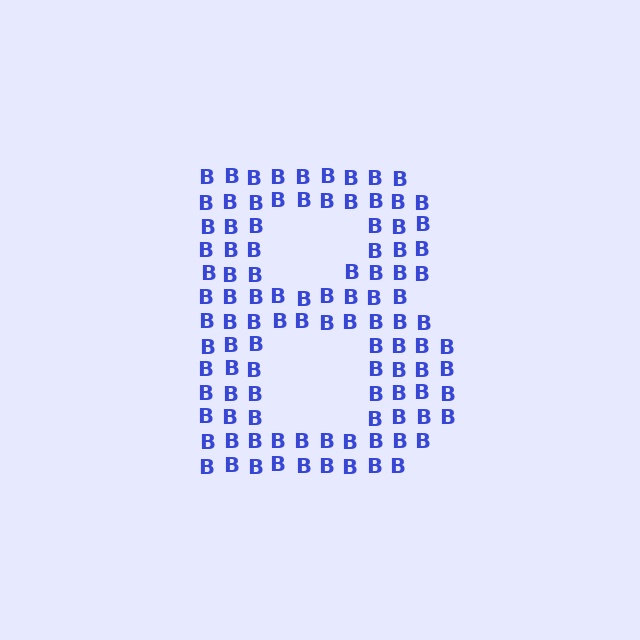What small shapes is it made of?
It is made of small letter B's.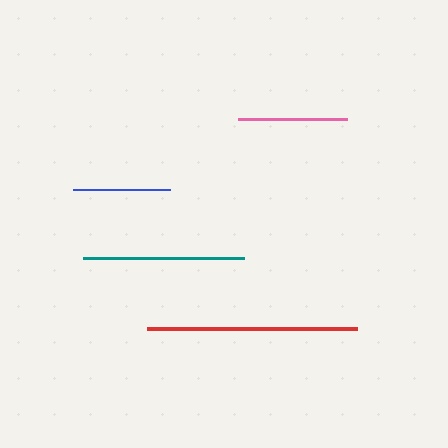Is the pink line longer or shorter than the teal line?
The teal line is longer than the pink line.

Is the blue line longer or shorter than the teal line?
The teal line is longer than the blue line.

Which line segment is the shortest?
The blue line is the shortest at approximately 97 pixels.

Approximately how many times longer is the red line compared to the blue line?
The red line is approximately 2.2 times the length of the blue line.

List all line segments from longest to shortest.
From longest to shortest: red, teal, pink, blue.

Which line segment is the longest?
The red line is the longest at approximately 210 pixels.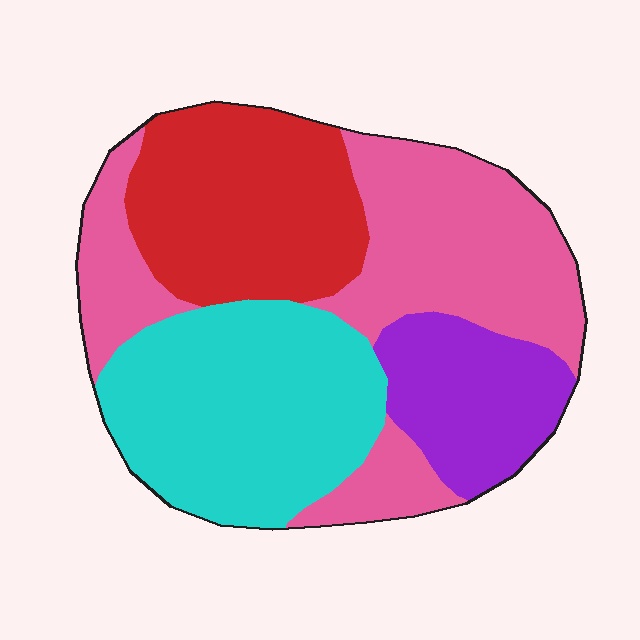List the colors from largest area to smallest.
From largest to smallest: pink, cyan, red, purple.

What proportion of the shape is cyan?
Cyan covers 29% of the shape.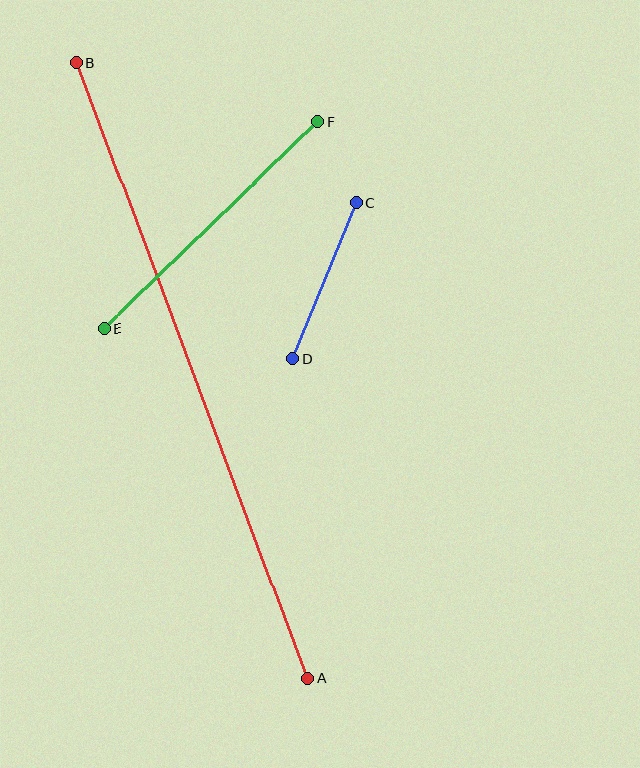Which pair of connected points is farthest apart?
Points A and B are farthest apart.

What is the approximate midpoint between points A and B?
The midpoint is at approximately (192, 370) pixels.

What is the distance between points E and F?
The distance is approximately 297 pixels.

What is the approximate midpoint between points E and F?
The midpoint is at approximately (211, 225) pixels.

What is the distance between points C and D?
The distance is approximately 168 pixels.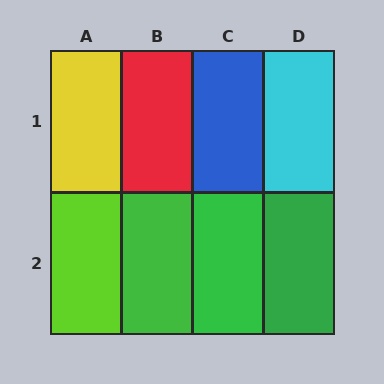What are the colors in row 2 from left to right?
Lime, green, green, green.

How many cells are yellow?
1 cell is yellow.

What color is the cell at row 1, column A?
Yellow.